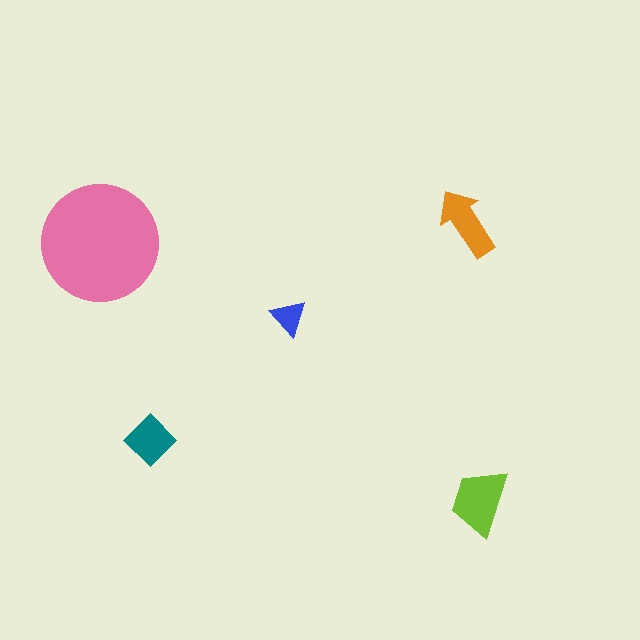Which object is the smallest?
The blue triangle.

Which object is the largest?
The pink circle.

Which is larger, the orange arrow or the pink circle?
The pink circle.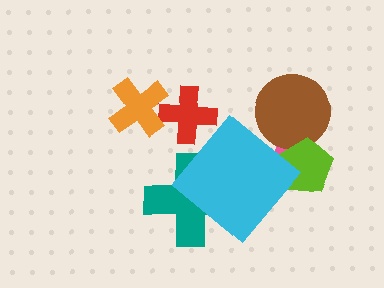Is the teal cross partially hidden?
Yes, it is partially covered by another shape.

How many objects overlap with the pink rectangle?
2 objects overlap with the pink rectangle.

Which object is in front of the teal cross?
The cyan diamond is in front of the teal cross.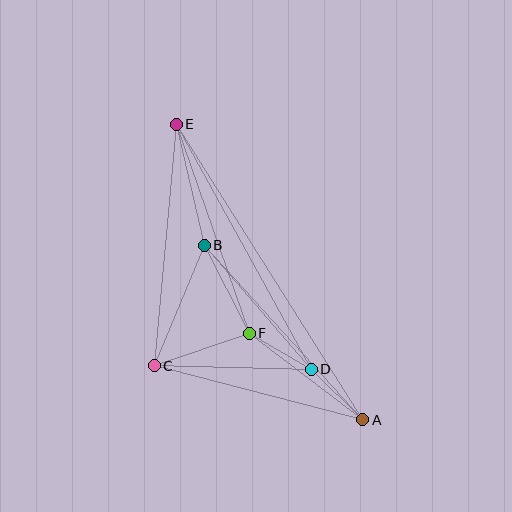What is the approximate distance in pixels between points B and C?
The distance between B and C is approximately 131 pixels.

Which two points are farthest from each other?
Points A and E are farthest from each other.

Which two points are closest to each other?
Points D and F are closest to each other.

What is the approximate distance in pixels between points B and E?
The distance between B and E is approximately 124 pixels.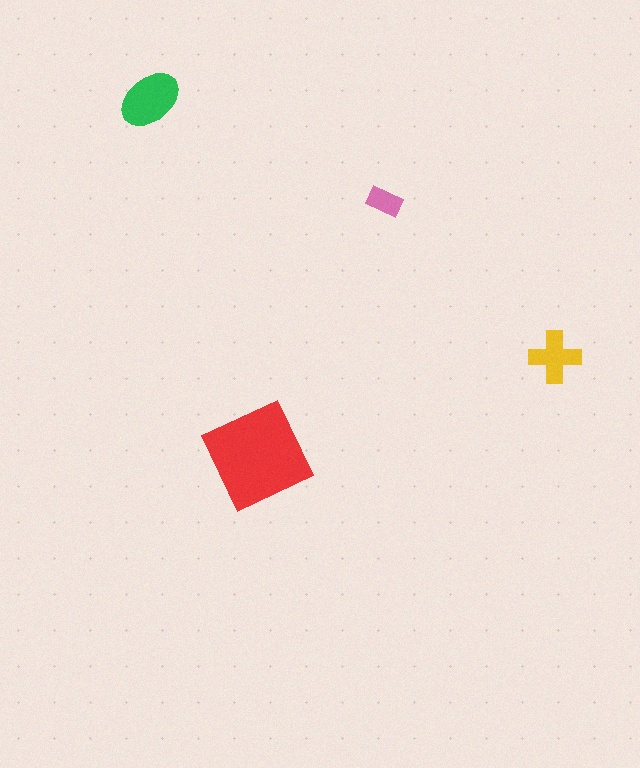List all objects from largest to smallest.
The red diamond, the green ellipse, the yellow cross, the pink rectangle.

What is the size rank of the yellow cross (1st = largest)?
3rd.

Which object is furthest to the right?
The yellow cross is rightmost.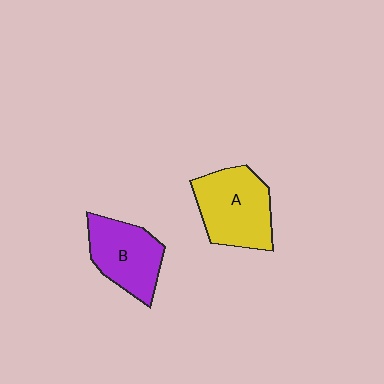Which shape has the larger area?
Shape A (yellow).